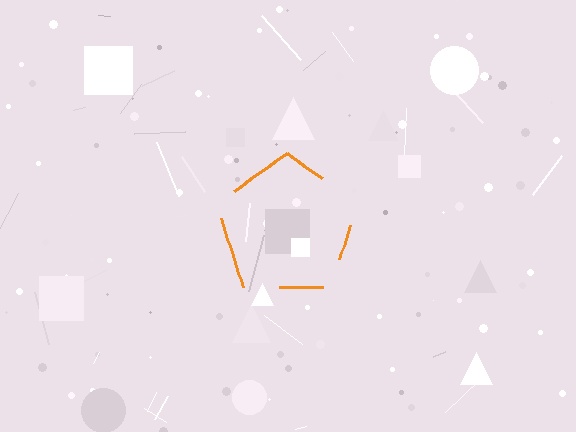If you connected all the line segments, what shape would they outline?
They would outline a pentagon.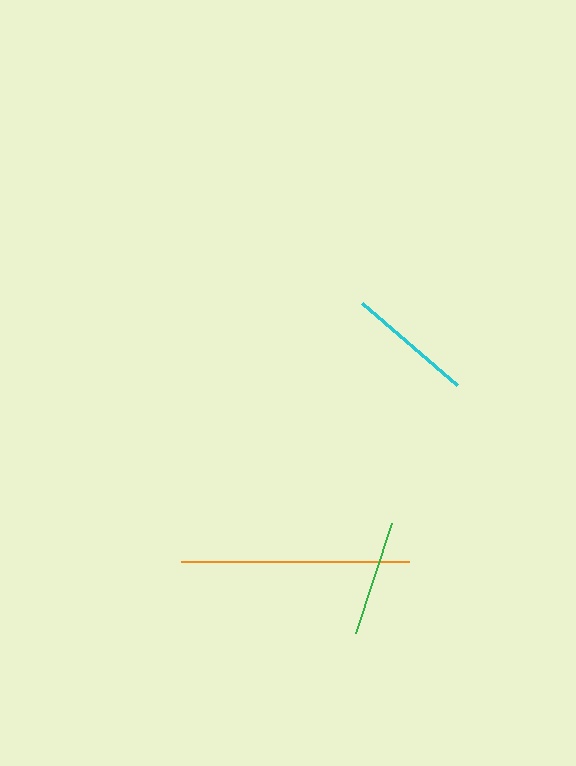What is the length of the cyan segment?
The cyan segment is approximately 125 pixels long.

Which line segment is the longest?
The orange line is the longest at approximately 228 pixels.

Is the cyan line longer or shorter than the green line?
The cyan line is longer than the green line.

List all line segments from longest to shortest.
From longest to shortest: orange, cyan, green.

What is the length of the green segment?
The green segment is approximately 115 pixels long.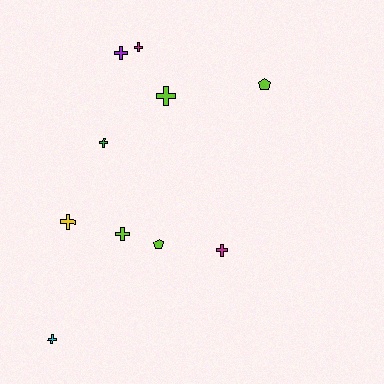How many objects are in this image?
There are 10 objects.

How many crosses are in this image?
There are 8 crosses.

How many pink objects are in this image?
There are no pink objects.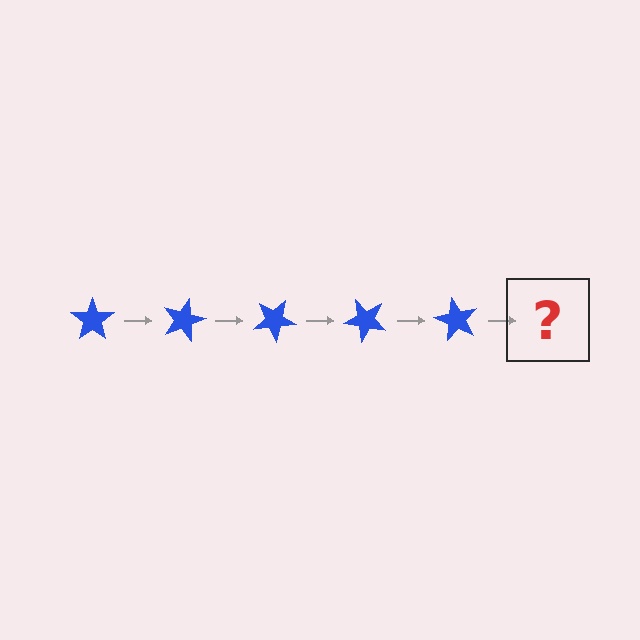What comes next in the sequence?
The next element should be a blue star rotated 75 degrees.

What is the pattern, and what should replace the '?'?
The pattern is that the star rotates 15 degrees each step. The '?' should be a blue star rotated 75 degrees.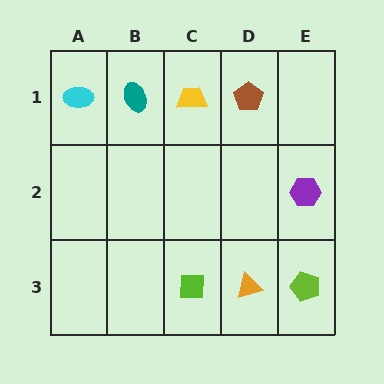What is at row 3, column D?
An orange triangle.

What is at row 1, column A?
A cyan ellipse.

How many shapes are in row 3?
3 shapes.